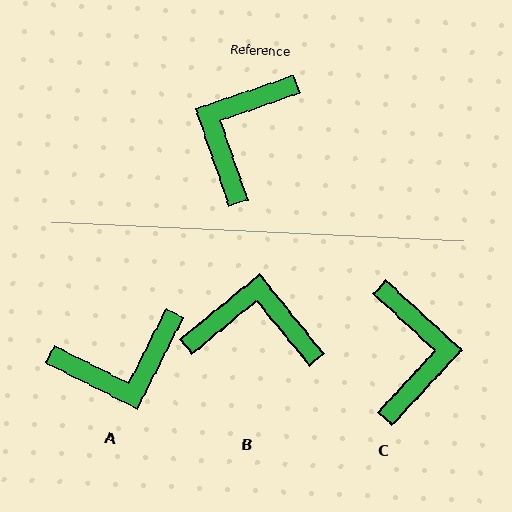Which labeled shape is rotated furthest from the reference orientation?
C, about 151 degrees away.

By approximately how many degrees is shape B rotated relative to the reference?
Approximately 70 degrees clockwise.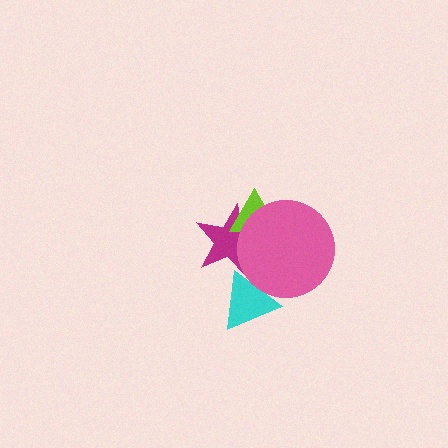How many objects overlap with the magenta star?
3 objects overlap with the magenta star.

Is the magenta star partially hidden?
Yes, it is partially covered by another shape.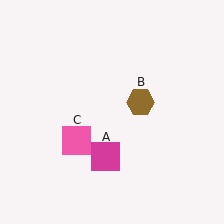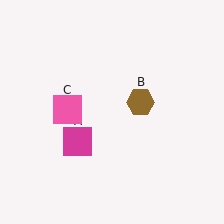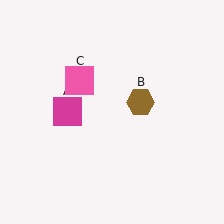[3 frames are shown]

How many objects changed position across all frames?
2 objects changed position: magenta square (object A), pink square (object C).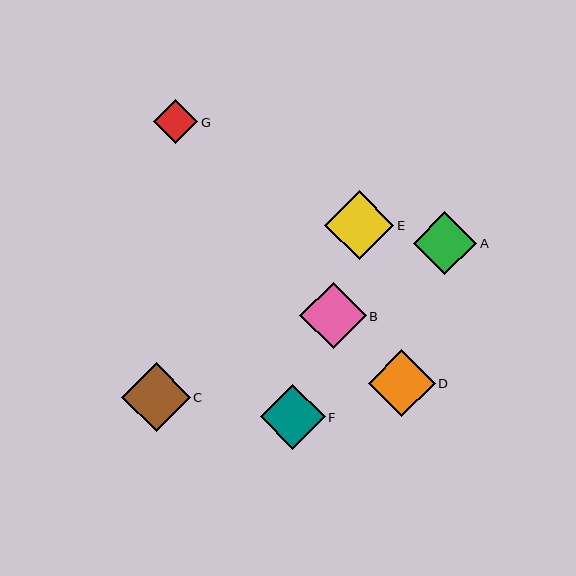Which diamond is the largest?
Diamond C is the largest with a size of approximately 69 pixels.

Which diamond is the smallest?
Diamond G is the smallest with a size of approximately 45 pixels.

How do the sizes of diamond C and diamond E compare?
Diamond C and diamond E are approximately the same size.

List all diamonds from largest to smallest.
From largest to smallest: C, E, D, B, F, A, G.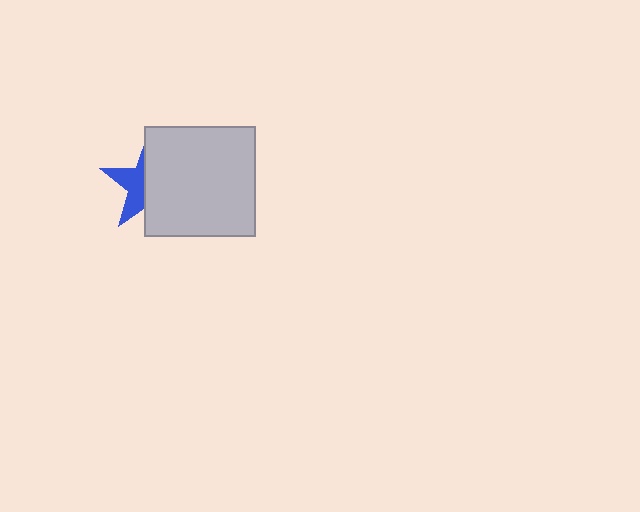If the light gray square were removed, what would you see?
You would see the complete blue star.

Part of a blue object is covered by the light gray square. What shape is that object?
It is a star.